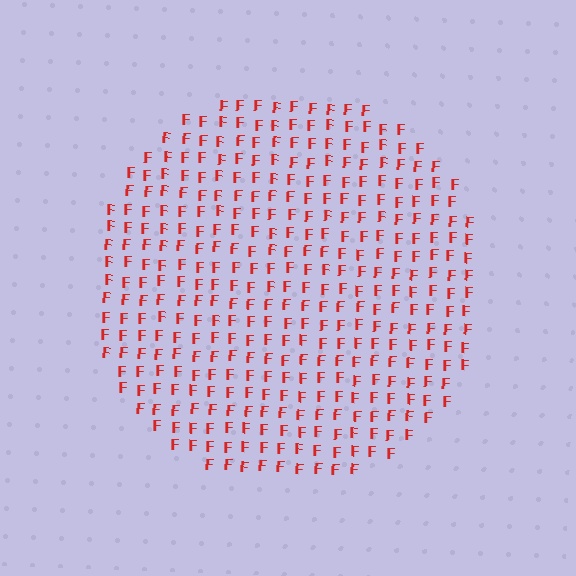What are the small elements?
The small elements are letter F's.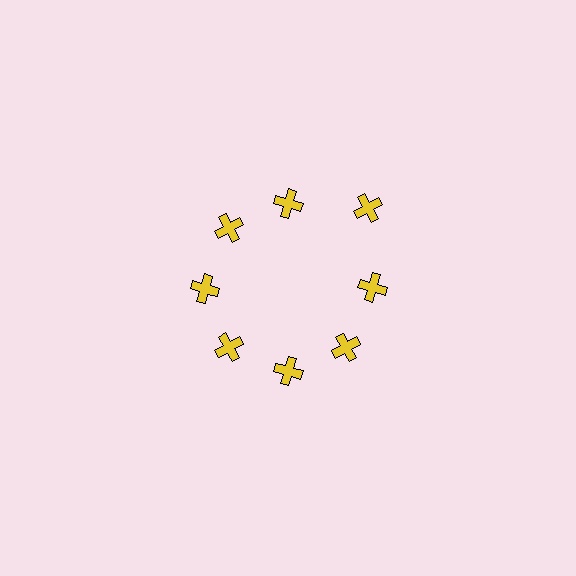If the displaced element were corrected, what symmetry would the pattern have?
It would have 8-fold rotational symmetry — the pattern would map onto itself every 45 degrees.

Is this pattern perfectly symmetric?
No. The 8 yellow crosses are arranged in a ring, but one element near the 2 o'clock position is pushed outward from the center, breaking the 8-fold rotational symmetry.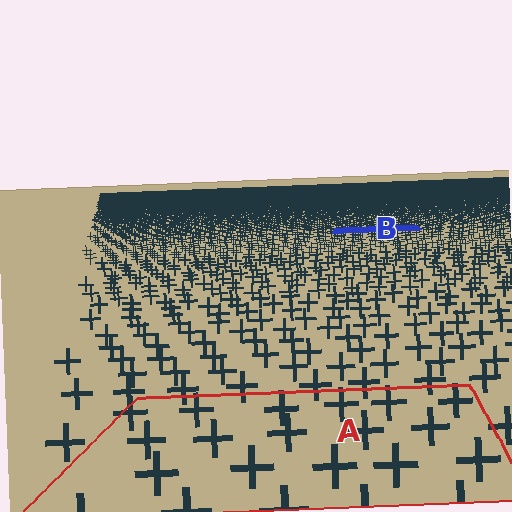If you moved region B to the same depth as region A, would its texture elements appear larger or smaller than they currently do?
They would appear larger. At a closer depth, the same texture elements are projected at a bigger on-screen size.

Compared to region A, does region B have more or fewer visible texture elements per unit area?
Region B has more texture elements per unit area — they are packed more densely because it is farther away.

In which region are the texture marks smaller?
The texture marks are smaller in region B, because it is farther away.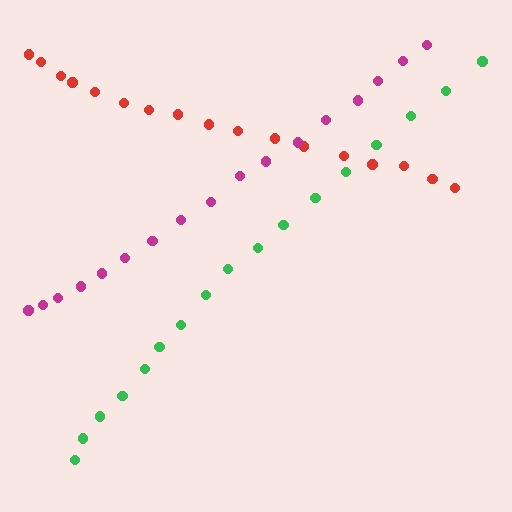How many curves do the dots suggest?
There are 3 distinct paths.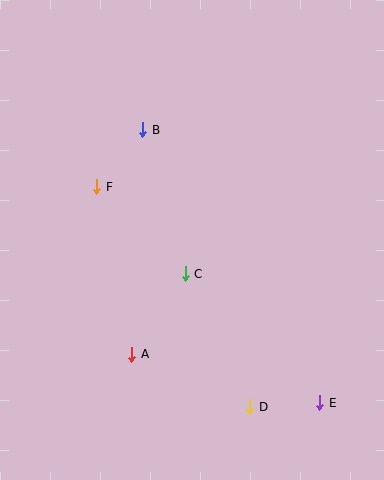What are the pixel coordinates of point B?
Point B is at (143, 130).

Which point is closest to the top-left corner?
Point B is closest to the top-left corner.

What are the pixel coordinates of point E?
Point E is at (320, 403).